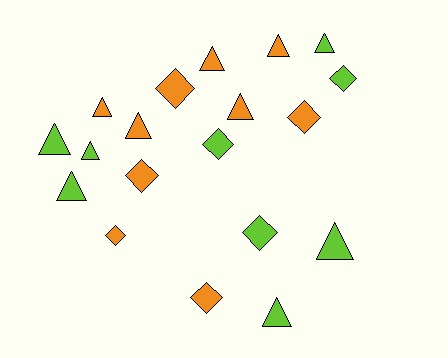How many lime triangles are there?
There are 6 lime triangles.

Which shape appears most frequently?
Triangle, with 11 objects.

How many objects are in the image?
There are 19 objects.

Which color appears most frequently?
Orange, with 10 objects.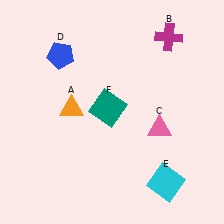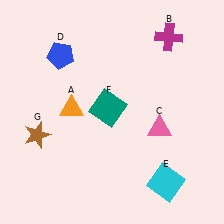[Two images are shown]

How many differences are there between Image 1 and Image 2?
There is 1 difference between the two images.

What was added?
A brown star (G) was added in Image 2.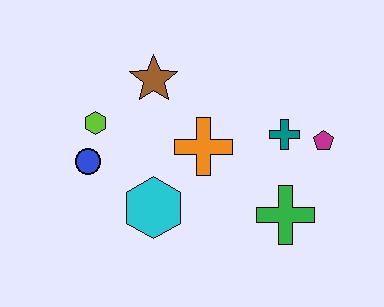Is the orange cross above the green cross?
Yes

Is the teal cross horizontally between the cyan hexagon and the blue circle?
No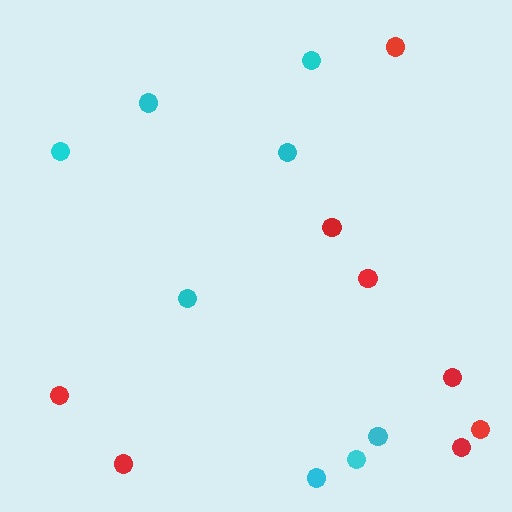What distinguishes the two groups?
There are 2 groups: one group of cyan circles (8) and one group of red circles (8).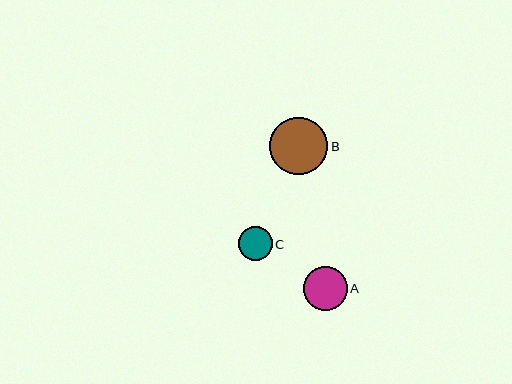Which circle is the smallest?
Circle C is the smallest with a size of approximately 34 pixels.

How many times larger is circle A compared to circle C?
Circle A is approximately 1.3 times the size of circle C.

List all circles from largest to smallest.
From largest to smallest: B, A, C.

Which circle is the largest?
Circle B is the largest with a size of approximately 58 pixels.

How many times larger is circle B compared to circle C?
Circle B is approximately 1.7 times the size of circle C.